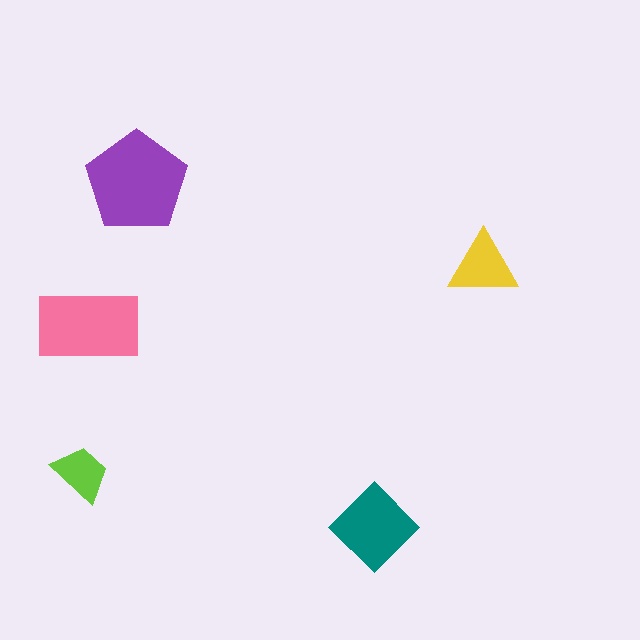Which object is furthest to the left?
The lime trapezoid is leftmost.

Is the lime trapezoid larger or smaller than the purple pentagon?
Smaller.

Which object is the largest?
The purple pentagon.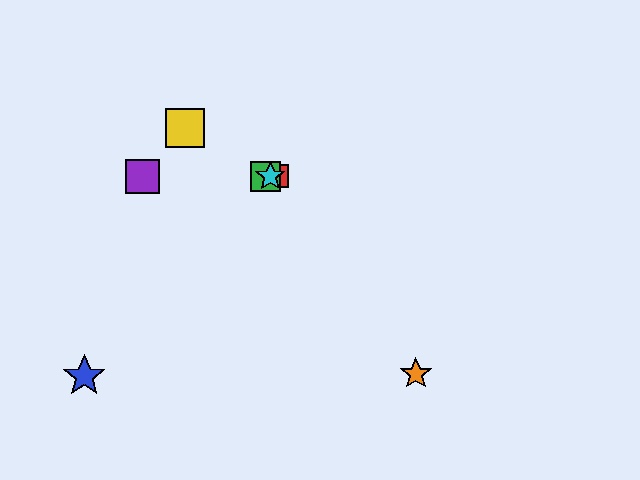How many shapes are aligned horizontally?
4 shapes (the red square, the green square, the purple square, the cyan star) are aligned horizontally.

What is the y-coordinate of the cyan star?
The cyan star is at y≈176.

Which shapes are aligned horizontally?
The red square, the green square, the purple square, the cyan star are aligned horizontally.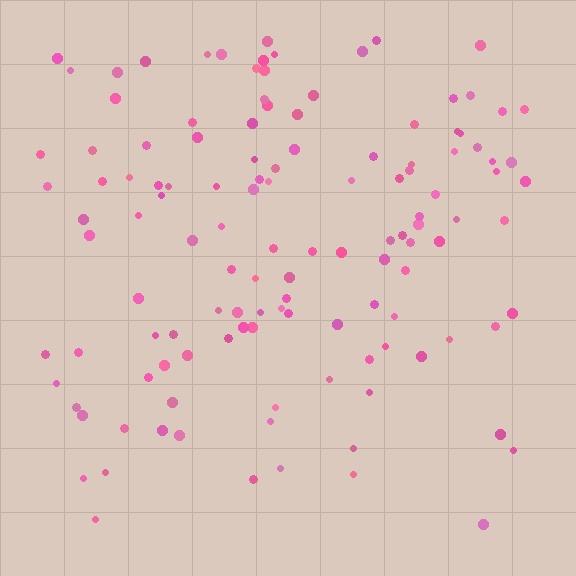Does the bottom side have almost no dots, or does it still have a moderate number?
Still a moderate number, just noticeably fewer than the top.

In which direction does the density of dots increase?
From bottom to top, with the top side densest.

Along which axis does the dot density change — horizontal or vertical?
Vertical.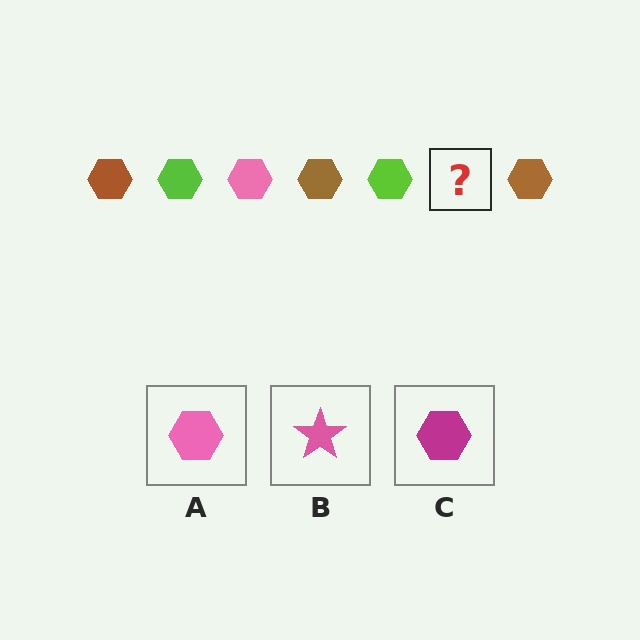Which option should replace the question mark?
Option A.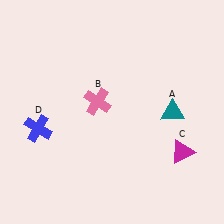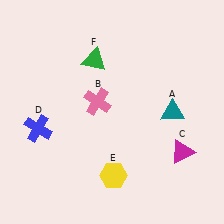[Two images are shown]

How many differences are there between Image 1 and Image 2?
There are 2 differences between the two images.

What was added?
A yellow hexagon (E), a green triangle (F) were added in Image 2.